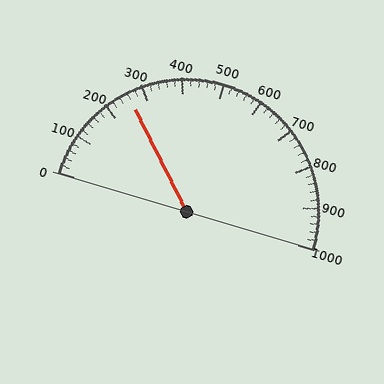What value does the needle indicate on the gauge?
The needle indicates approximately 260.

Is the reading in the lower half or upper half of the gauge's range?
The reading is in the lower half of the range (0 to 1000).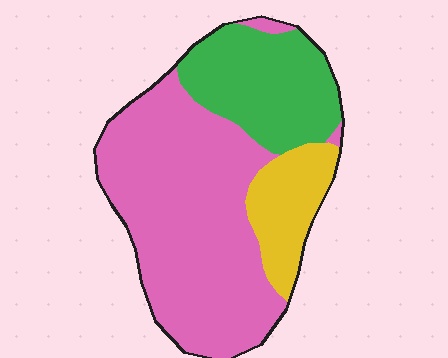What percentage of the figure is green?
Green covers about 25% of the figure.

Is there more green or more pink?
Pink.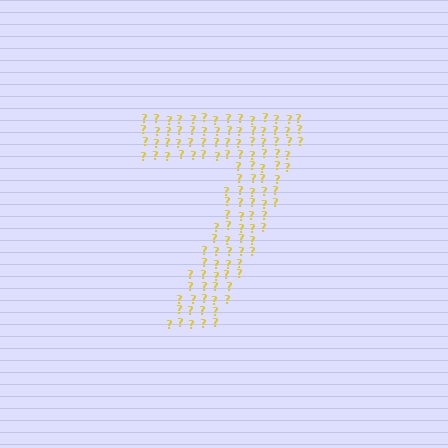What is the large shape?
The large shape is the digit 7.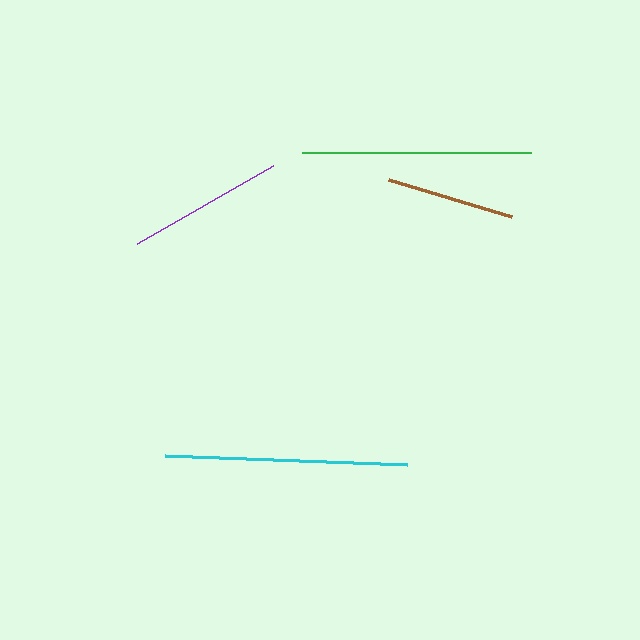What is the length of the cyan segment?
The cyan segment is approximately 242 pixels long.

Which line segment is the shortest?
The brown line is the shortest at approximately 128 pixels.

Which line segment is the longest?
The cyan line is the longest at approximately 242 pixels.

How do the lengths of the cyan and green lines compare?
The cyan and green lines are approximately the same length.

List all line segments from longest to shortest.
From longest to shortest: cyan, green, purple, brown.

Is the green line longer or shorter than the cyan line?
The cyan line is longer than the green line.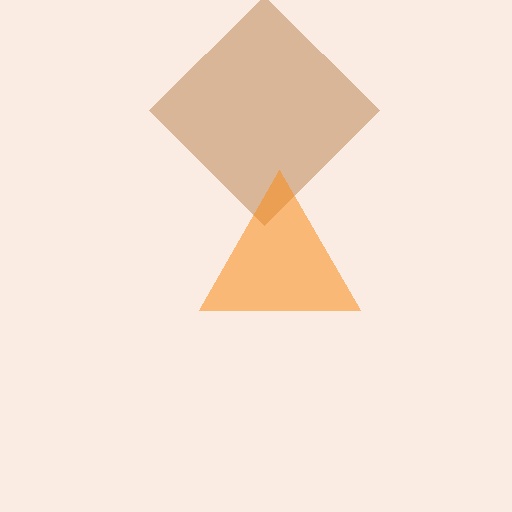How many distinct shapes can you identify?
There are 2 distinct shapes: a brown diamond, an orange triangle.